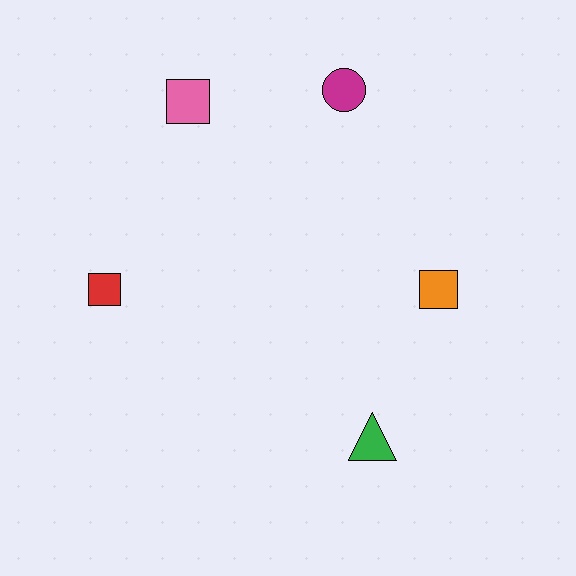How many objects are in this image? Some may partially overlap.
There are 5 objects.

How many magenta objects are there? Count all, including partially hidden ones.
There is 1 magenta object.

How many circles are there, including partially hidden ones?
There is 1 circle.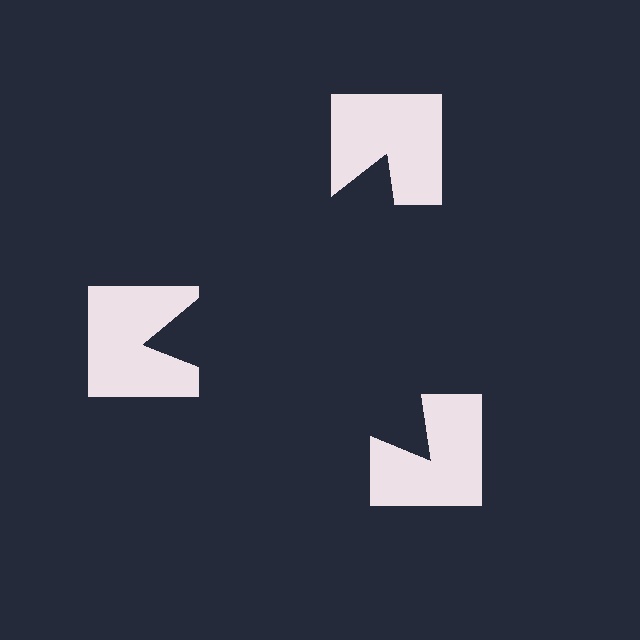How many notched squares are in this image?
There are 3 — one at each vertex of the illusory triangle.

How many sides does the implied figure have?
3 sides.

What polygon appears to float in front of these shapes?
An illusory triangle — its edges are inferred from the aligned wedge cuts in the notched squares, not physically drawn.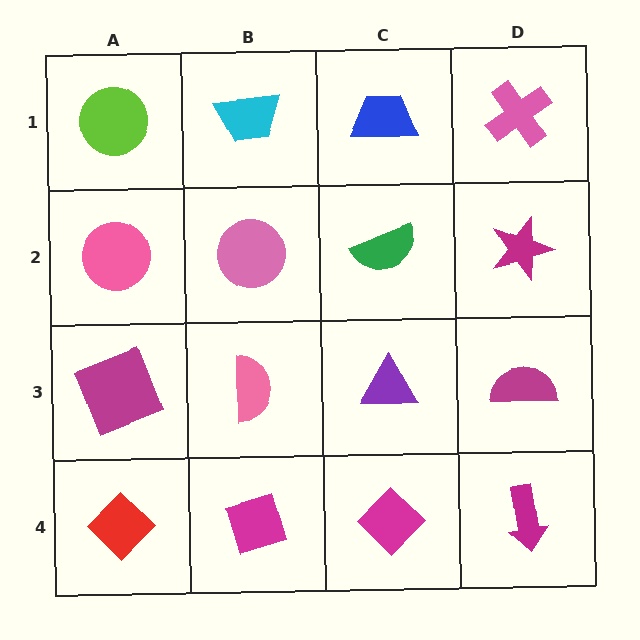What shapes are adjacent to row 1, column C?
A green semicircle (row 2, column C), a cyan trapezoid (row 1, column B), a pink cross (row 1, column D).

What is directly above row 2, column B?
A cyan trapezoid.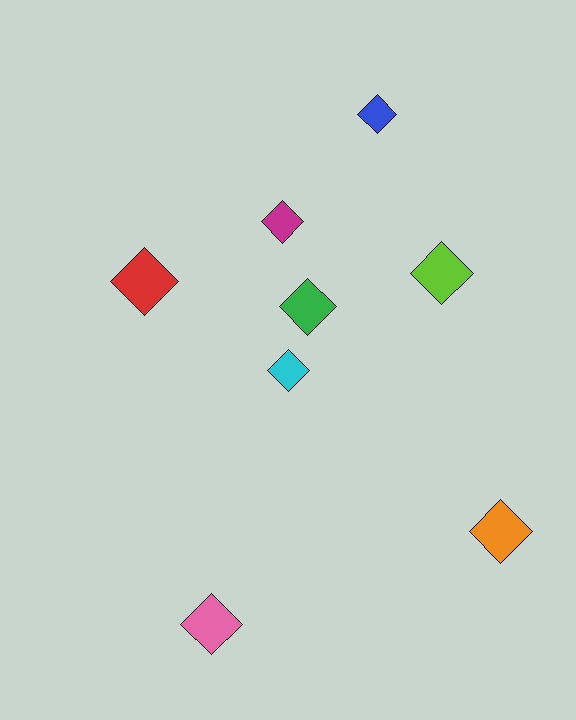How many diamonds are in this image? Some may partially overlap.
There are 8 diamonds.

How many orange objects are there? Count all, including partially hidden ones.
There is 1 orange object.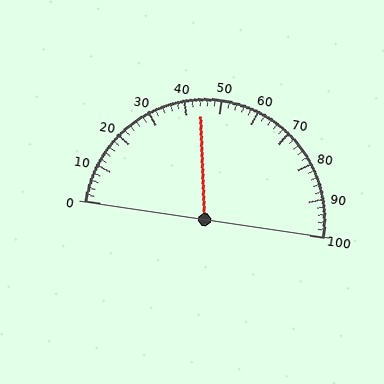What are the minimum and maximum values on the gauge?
The gauge ranges from 0 to 100.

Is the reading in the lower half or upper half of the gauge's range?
The reading is in the lower half of the range (0 to 100).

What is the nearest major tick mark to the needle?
The nearest major tick mark is 40.